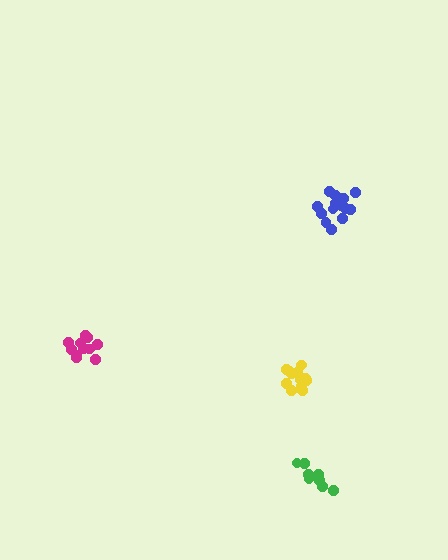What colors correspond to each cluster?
The clusters are colored: blue, yellow, green, magenta.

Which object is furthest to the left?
The magenta cluster is leftmost.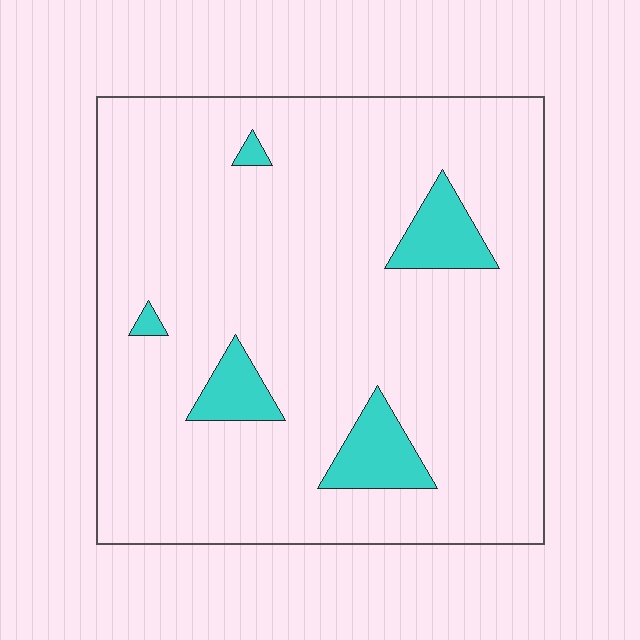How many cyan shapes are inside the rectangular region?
5.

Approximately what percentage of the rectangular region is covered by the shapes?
Approximately 10%.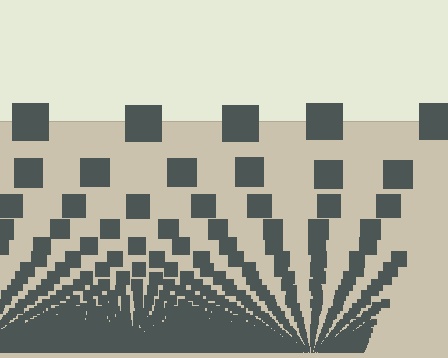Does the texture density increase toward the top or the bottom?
Density increases toward the bottom.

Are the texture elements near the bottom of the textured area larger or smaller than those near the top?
Smaller. The gradient is inverted — elements near the bottom are smaller and denser.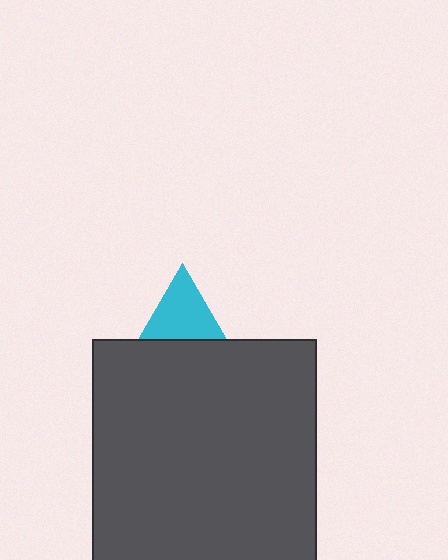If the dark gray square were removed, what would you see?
You would see the complete cyan triangle.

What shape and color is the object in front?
The object in front is a dark gray square.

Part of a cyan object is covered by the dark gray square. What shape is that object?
It is a triangle.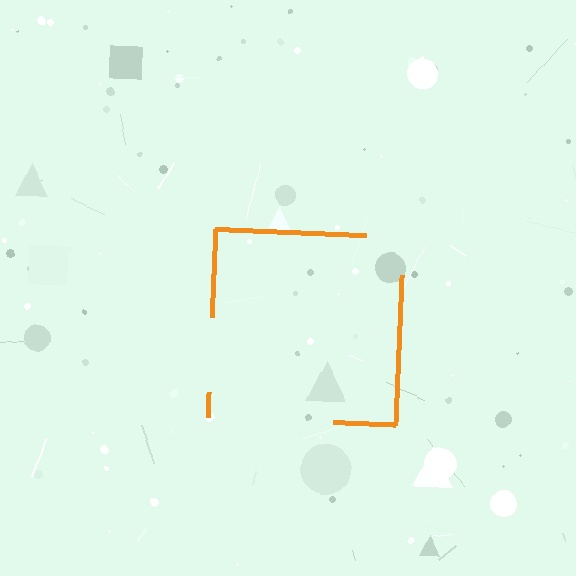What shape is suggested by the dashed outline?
The dashed outline suggests a square.